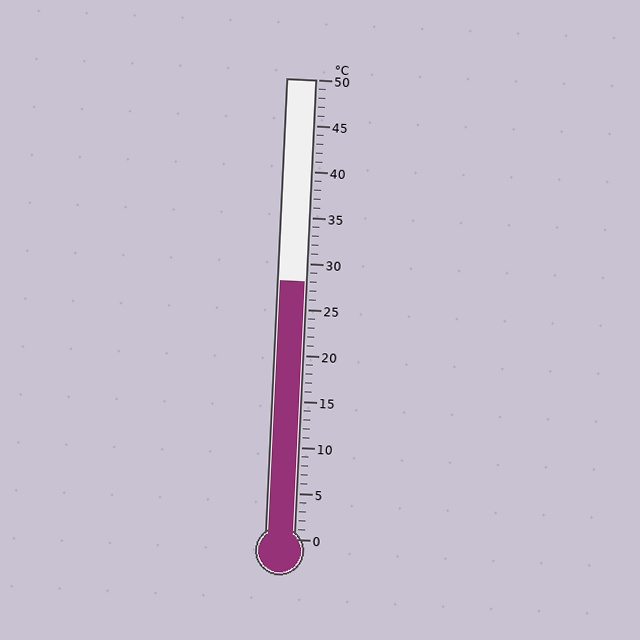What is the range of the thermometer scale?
The thermometer scale ranges from 0°C to 50°C.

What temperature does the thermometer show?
The thermometer shows approximately 28°C.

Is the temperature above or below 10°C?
The temperature is above 10°C.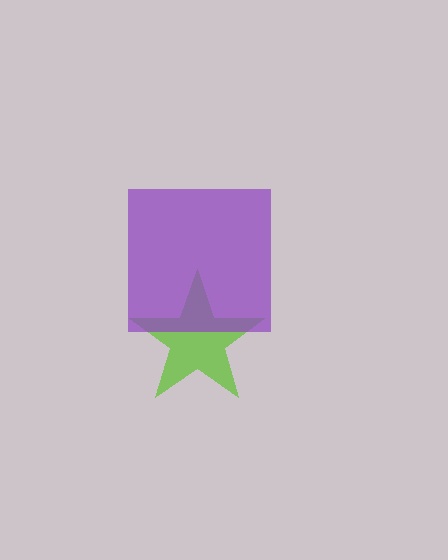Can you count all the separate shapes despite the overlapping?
Yes, there are 2 separate shapes.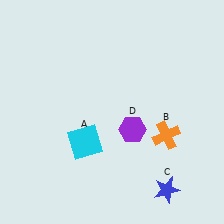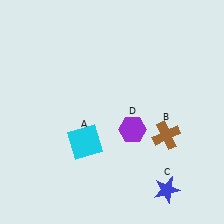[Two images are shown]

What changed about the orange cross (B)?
In Image 1, B is orange. In Image 2, it changed to brown.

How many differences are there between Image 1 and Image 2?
There is 1 difference between the two images.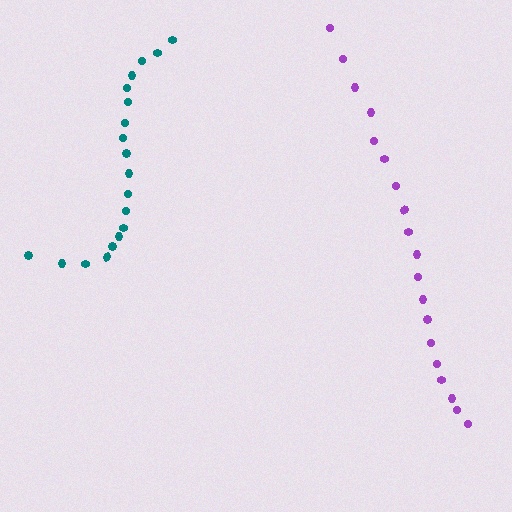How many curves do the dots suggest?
There are 2 distinct paths.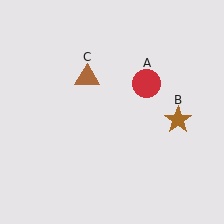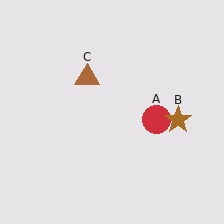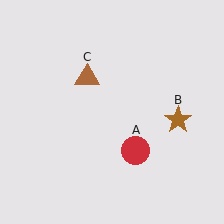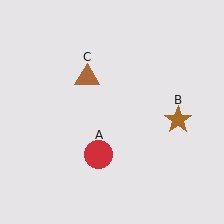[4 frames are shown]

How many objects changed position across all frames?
1 object changed position: red circle (object A).